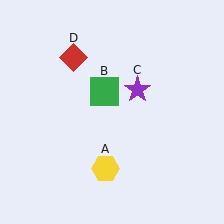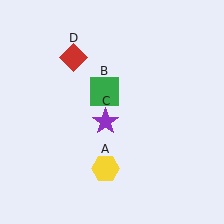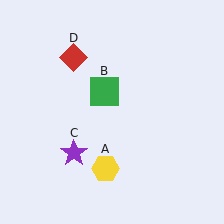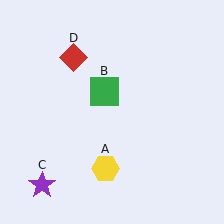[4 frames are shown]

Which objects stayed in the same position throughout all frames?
Yellow hexagon (object A) and green square (object B) and red diamond (object D) remained stationary.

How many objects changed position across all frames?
1 object changed position: purple star (object C).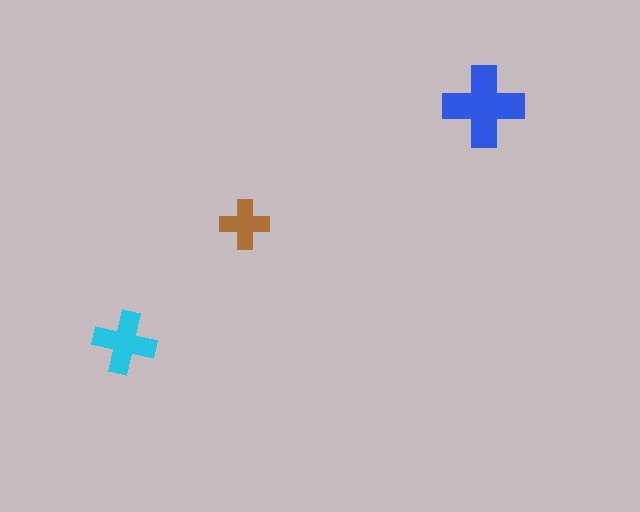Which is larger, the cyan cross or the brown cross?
The cyan one.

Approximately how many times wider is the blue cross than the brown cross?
About 1.5 times wider.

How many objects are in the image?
There are 3 objects in the image.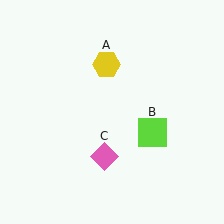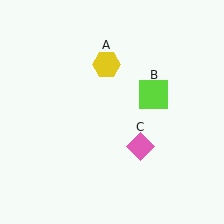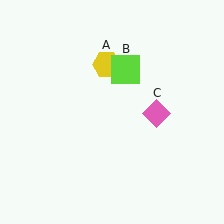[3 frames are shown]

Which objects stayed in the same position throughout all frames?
Yellow hexagon (object A) remained stationary.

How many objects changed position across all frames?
2 objects changed position: lime square (object B), pink diamond (object C).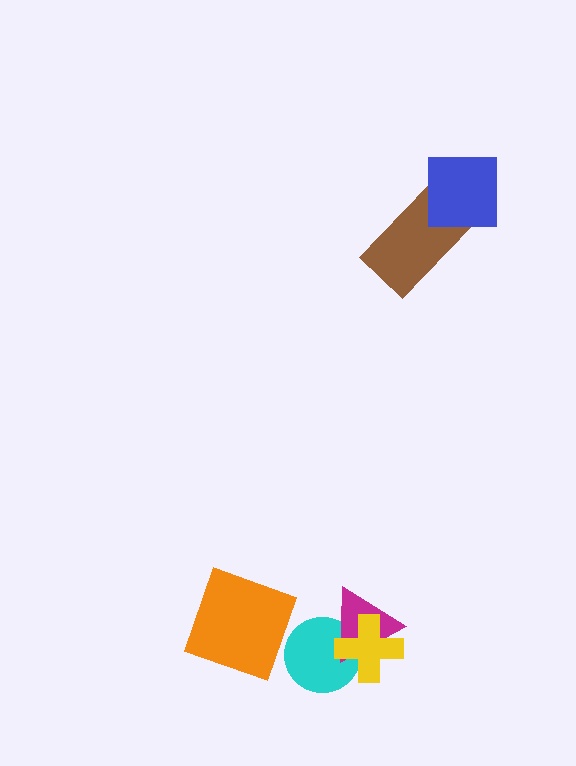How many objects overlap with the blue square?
1 object overlaps with the blue square.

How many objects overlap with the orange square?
0 objects overlap with the orange square.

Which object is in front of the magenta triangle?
The yellow cross is in front of the magenta triangle.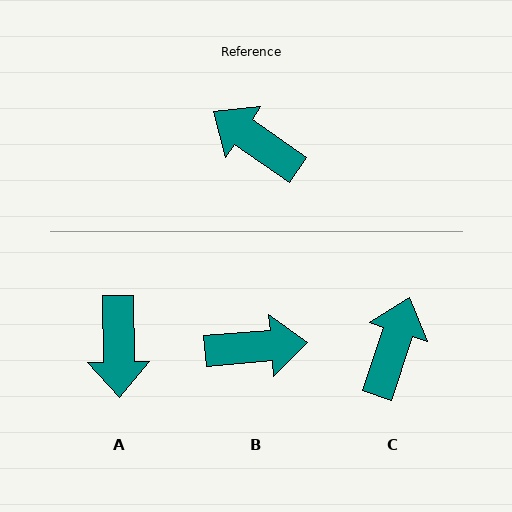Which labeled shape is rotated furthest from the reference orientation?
B, about 141 degrees away.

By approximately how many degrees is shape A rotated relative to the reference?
Approximately 125 degrees counter-clockwise.